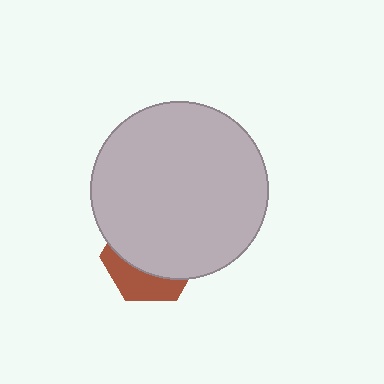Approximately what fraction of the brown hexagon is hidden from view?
Roughly 67% of the brown hexagon is hidden behind the light gray circle.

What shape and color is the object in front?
The object in front is a light gray circle.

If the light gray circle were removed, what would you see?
You would see the complete brown hexagon.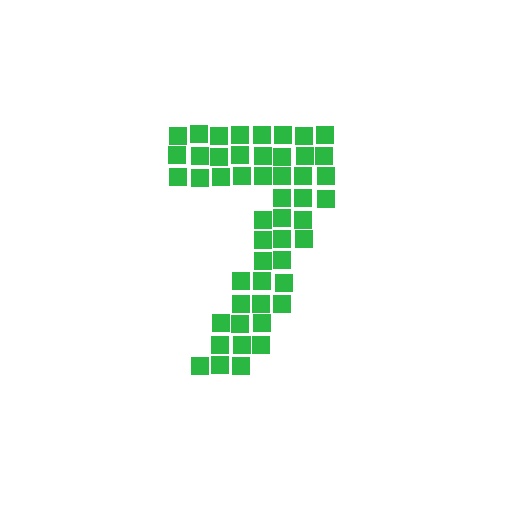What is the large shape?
The large shape is the digit 7.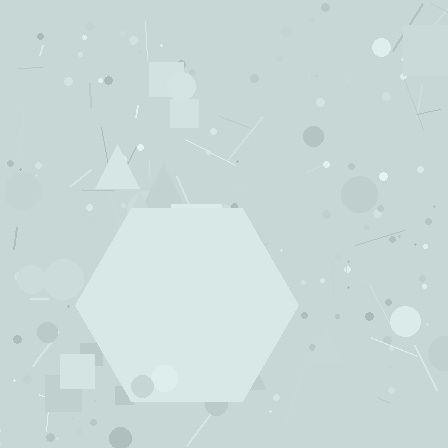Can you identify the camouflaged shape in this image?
The camouflaged shape is a hexagon.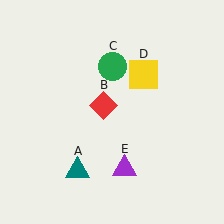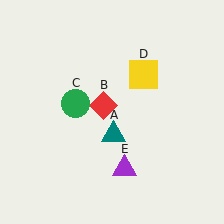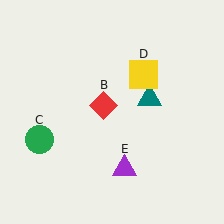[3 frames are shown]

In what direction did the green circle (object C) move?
The green circle (object C) moved down and to the left.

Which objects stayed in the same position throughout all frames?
Red diamond (object B) and yellow square (object D) and purple triangle (object E) remained stationary.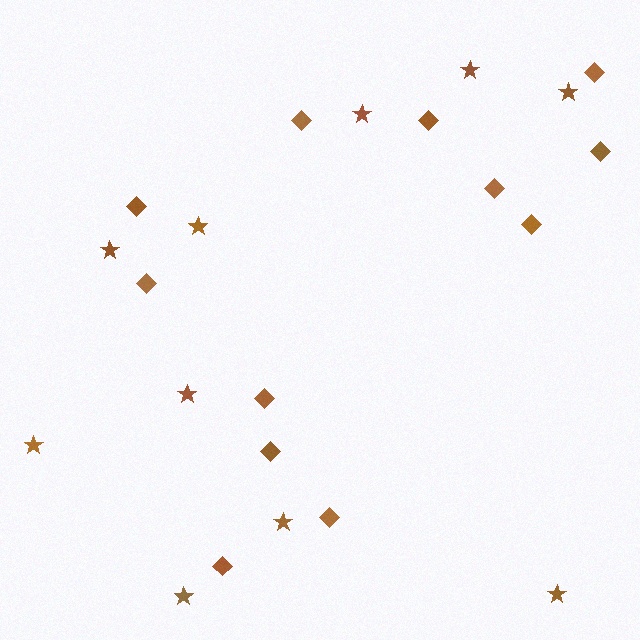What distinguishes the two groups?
There are 2 groups: one group of diamonds (12) and one group of stars (10).